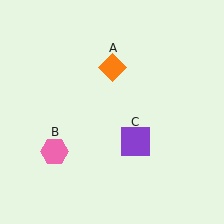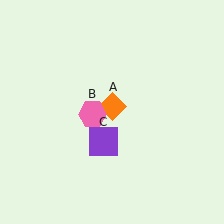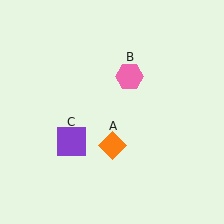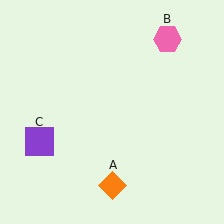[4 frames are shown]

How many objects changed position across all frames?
3 objects changed position: orange diamond (object A), pink hexagon (object B), purple square (object C).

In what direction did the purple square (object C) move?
The purple square (object C) moved left.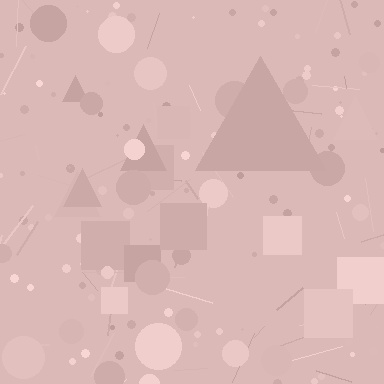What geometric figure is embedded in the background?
A triangle is embedded in the background.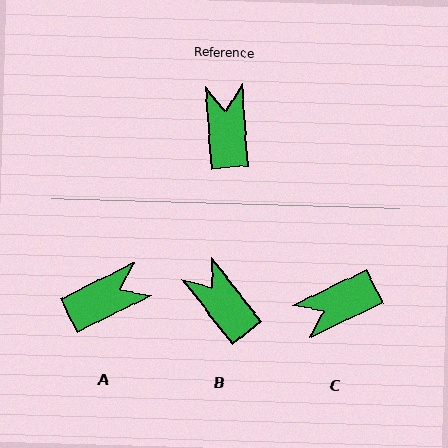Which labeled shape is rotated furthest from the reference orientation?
C, about 112 degrees away.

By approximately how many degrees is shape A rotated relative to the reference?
Approximately 68 degrees clockwise.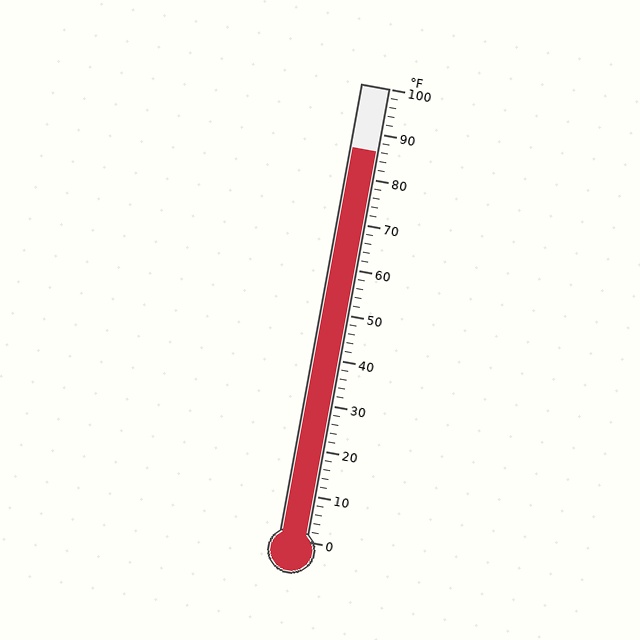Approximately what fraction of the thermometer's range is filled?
The thermometer is filled to approximately 85% of its range.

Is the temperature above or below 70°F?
The temperature is above 70°F.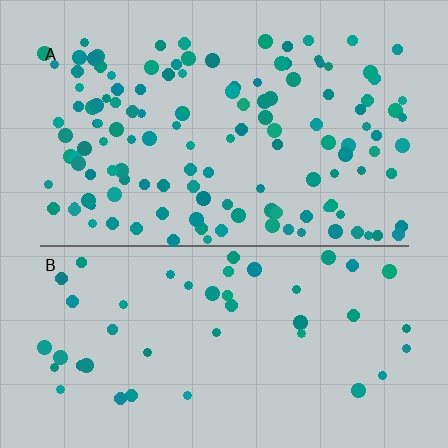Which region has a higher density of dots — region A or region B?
A (the top).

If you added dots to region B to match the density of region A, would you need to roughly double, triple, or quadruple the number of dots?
Approximately triple.